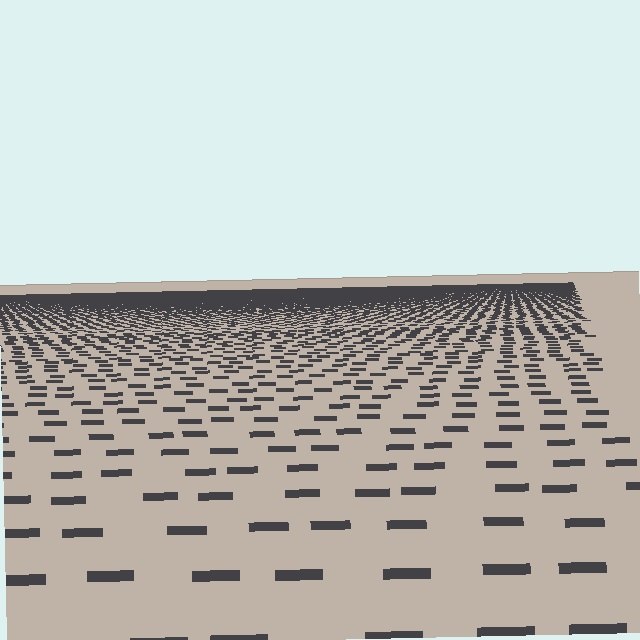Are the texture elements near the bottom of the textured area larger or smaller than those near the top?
Larger. Near the bottom, elements are closer to the viewer and appear at a bigger on-screen size.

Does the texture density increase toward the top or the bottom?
Density increases toward the top.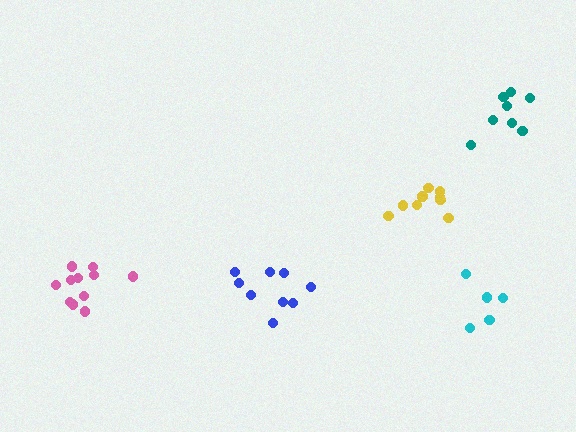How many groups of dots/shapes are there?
There are 5 groups.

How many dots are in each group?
Group 1: 11 dots, Group 2: 9 dots, Group 3: 9 dots, Group 4: 5 dots, Group 5: 8 dots (42 total).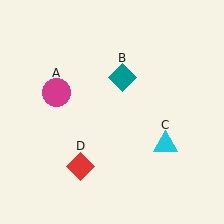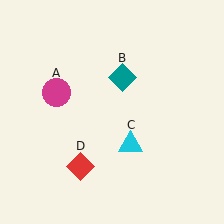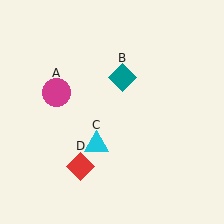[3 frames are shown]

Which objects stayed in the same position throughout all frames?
Magenta circle (object A) and teal diamond (object B) and red diamond (object D) remained stationary.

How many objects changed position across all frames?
1 object changed position: cyan triangle (object C).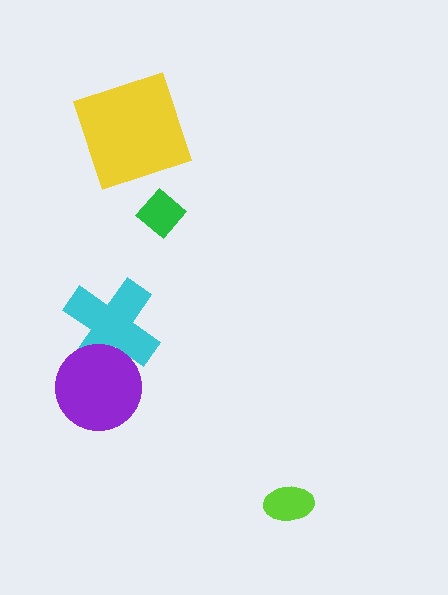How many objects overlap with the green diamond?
0 objects overlap with the green diamond.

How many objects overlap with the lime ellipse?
0 objects overlap with the lime ellipse.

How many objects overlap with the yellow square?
0 objects overlap with the yellow square.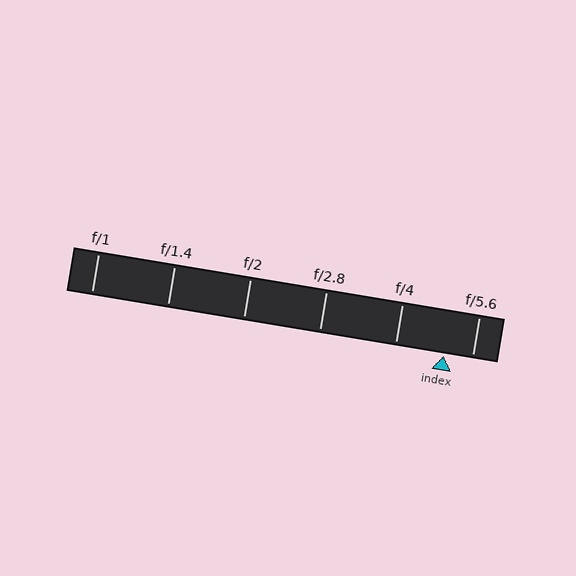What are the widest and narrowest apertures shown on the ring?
The widest aperture shown is f/1 and the narrowest is f/5.6.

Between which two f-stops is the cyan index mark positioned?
The index mark is between f/4 and f/5.6.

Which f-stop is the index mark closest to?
The index mark is closest to f/5.6.